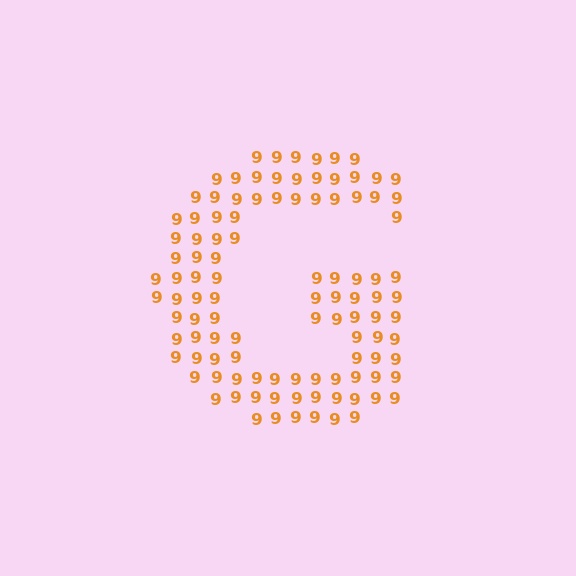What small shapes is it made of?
It is made of small digit 9's.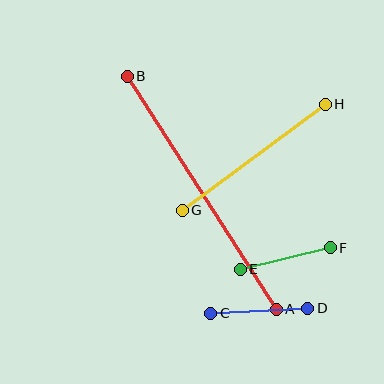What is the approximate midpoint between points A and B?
The midpoint is at approximately (202, 193) pixels.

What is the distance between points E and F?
The distance is approximately 93 pixels.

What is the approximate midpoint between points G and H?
The midpoint is at approximately (254, 157) pixels.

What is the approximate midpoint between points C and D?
The midpoint is at approximately (259, 311) pixels.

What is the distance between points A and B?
The distance is approximately 277 pixels.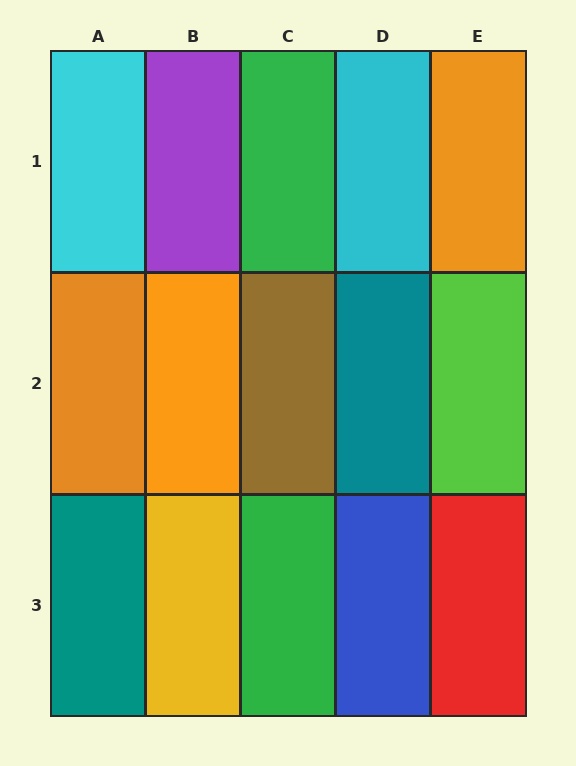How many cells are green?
2 cells are green.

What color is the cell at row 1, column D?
Cyan.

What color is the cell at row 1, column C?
Green.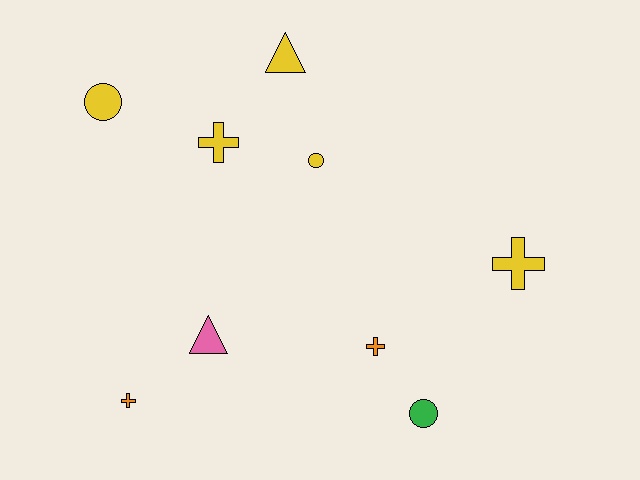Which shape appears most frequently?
Cross, with 4 objects.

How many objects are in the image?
There are 9 objects.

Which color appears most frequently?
Yellow, with 5 objects.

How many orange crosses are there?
There are 2 orange crosses.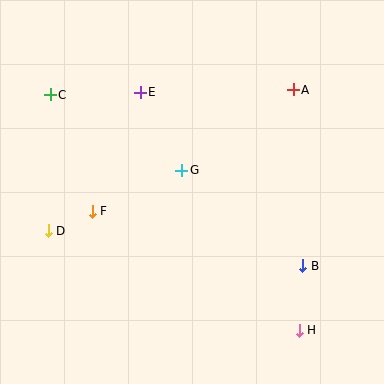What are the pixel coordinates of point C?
Point C is at (50, 95).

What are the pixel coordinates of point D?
Point D is at (48, 231).